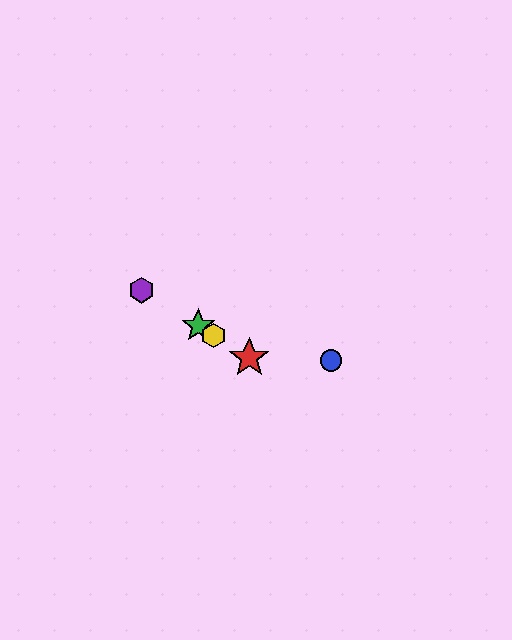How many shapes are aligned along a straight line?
4 shapes (the red star, the green star, the yellow hexagon, the purple hexagon) are aligned along a straight line.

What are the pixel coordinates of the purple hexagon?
The purple hexagon is at (142, 290).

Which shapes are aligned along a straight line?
The red star, the green star, the yellow hexagon, the purple hexagon are aligned along a straight line.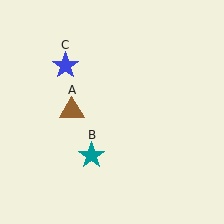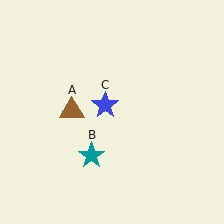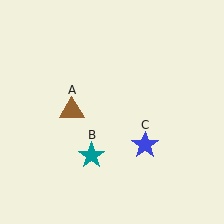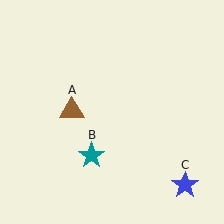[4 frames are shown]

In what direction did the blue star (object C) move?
The blue star (object C) moved down and to the right.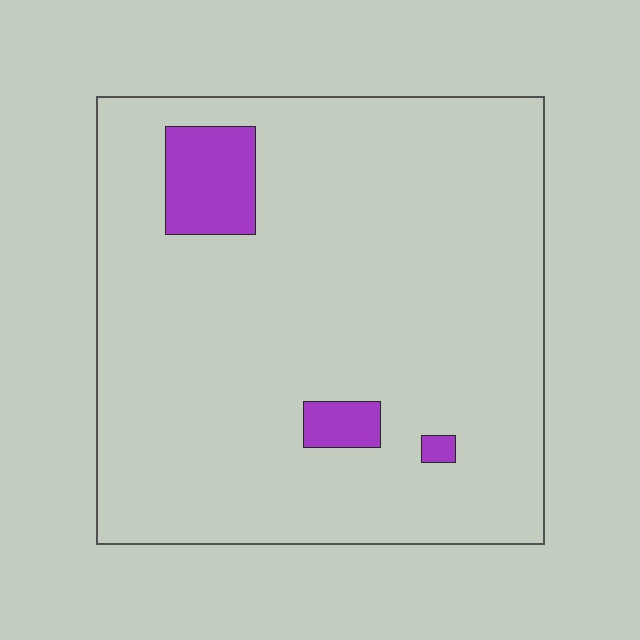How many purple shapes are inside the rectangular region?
3.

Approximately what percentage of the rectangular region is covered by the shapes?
Approximately 5%.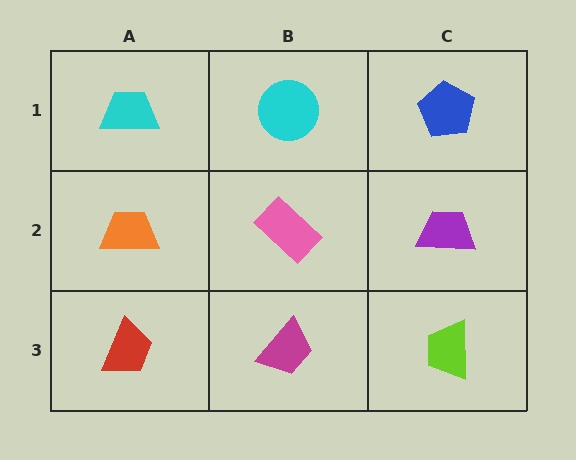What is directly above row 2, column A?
A cyan trapezoid.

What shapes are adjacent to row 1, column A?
An orange trapezoid (row 2, column A), a cyan circle (row 1, column B).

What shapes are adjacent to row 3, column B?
A pink rectangle (row 2, column B), a red trapezoid (row 3, column A), a lime trapezoid (row 3, column C).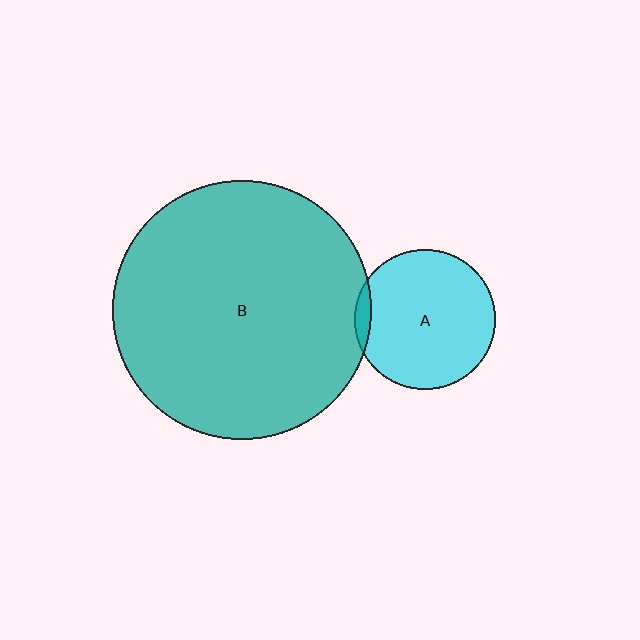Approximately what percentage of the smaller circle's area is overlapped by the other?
Approximately 5%.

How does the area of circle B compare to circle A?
Approximately 3.4 times.